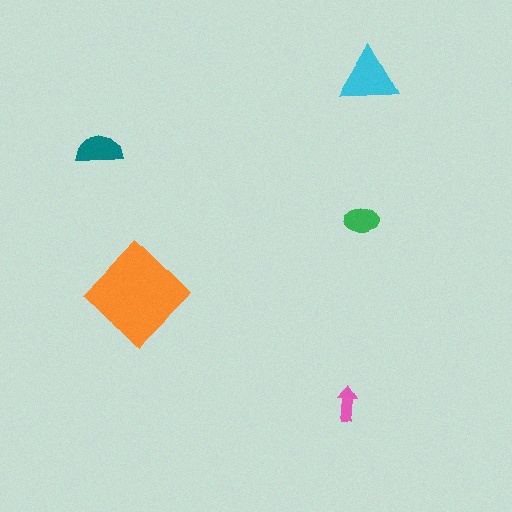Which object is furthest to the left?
The teal semicircle is leftmost.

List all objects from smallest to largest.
The pink arrow, the green ellipse, the teal semicircle, the cyan triangle, the orange diamond.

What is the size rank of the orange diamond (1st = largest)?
1st.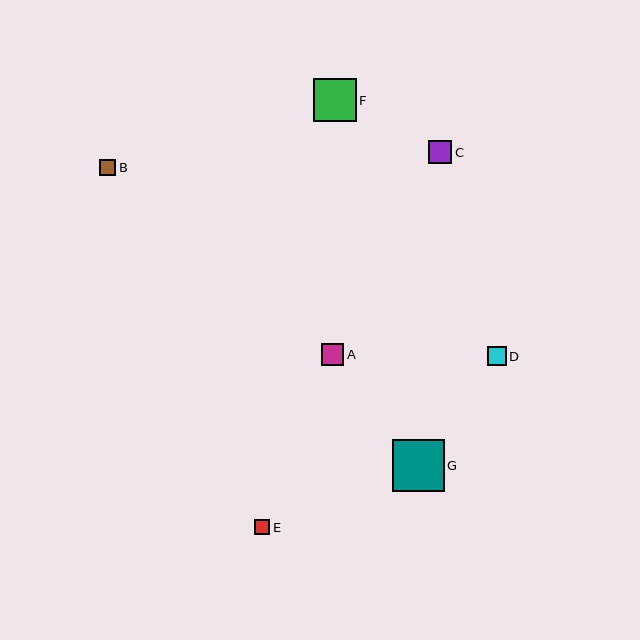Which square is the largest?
Square G is the largest with a size of approximately 52 pixels.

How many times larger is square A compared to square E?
Square A is approximately 1.4 times the size of square E.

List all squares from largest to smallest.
From largest to smallest: G, F, C, A, D, B, E.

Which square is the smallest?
Square E is the smallest with a size of approximately 15 pixels.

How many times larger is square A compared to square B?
Square A is approximately 1.3 times the size of square B.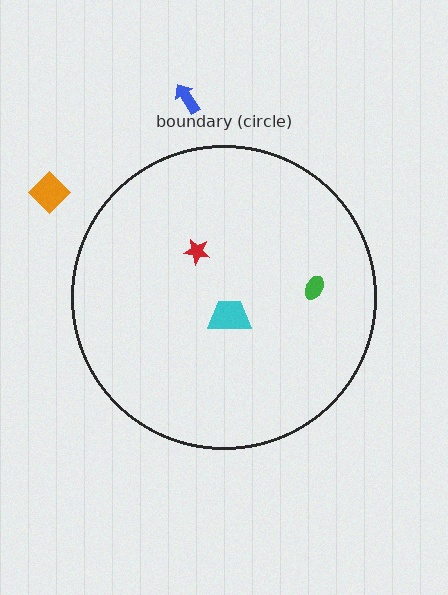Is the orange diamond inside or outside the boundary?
Outside.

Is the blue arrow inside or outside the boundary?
Outside.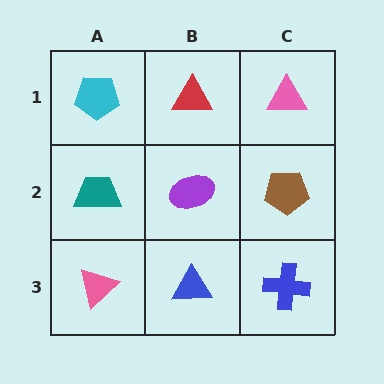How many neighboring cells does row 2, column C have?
3.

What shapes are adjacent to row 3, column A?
A teal trapezoid (row 2, column A), a blue triangle (row 3, column B).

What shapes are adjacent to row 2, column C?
A pink triangle (row 1, column C), a blue cross (row 3, column C), a purple ellipse (row 2, column B).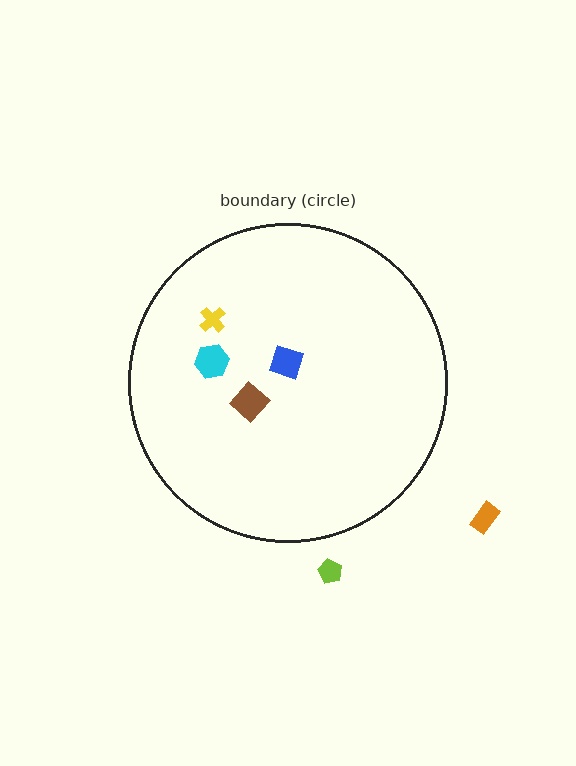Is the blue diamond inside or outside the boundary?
Inside.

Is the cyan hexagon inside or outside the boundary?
Inside.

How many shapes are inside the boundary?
4 inside, 2 outside.